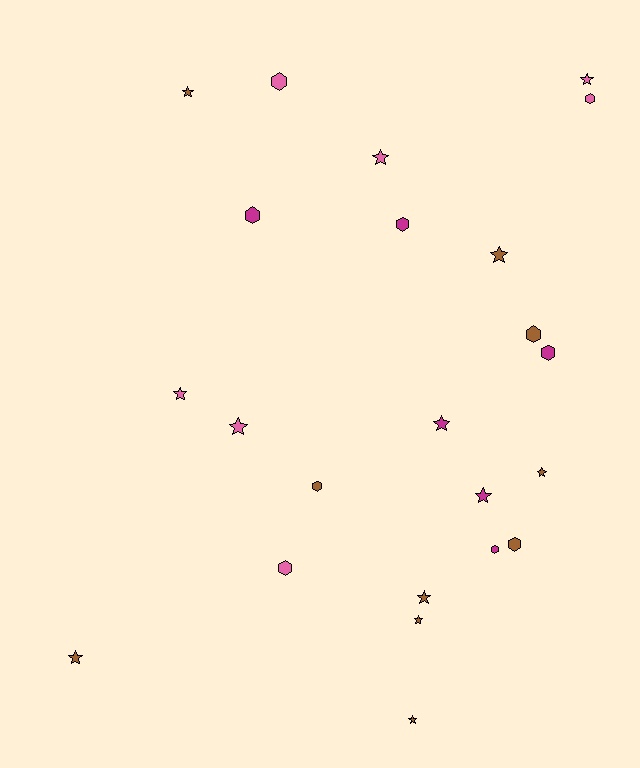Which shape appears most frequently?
Star, with 13 objects.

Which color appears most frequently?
Brown, with 10 objects.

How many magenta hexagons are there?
There are 4 magenta hexagons.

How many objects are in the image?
There are 23 objects.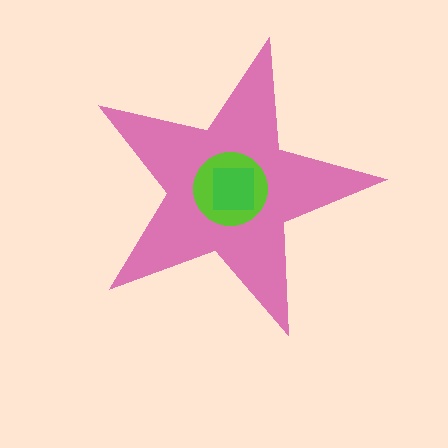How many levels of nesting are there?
3.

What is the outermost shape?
The pink star.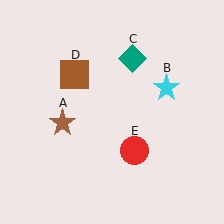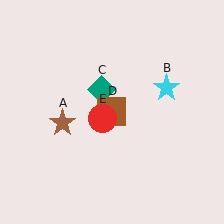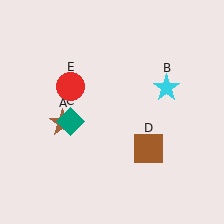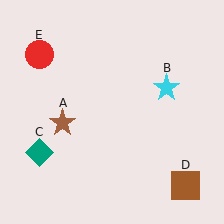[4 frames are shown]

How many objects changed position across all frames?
3 objects changed position: teal diamond (object C), brown square (object D), red circle (object E).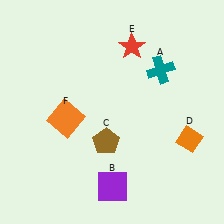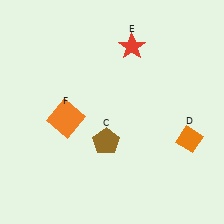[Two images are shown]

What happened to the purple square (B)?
The purple square (B) was removed in Image 2. It was in the bottom-right area of Image 1.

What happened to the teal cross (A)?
The teal cross (A) was removed in Image 2. It was in the top-right area of Image 1.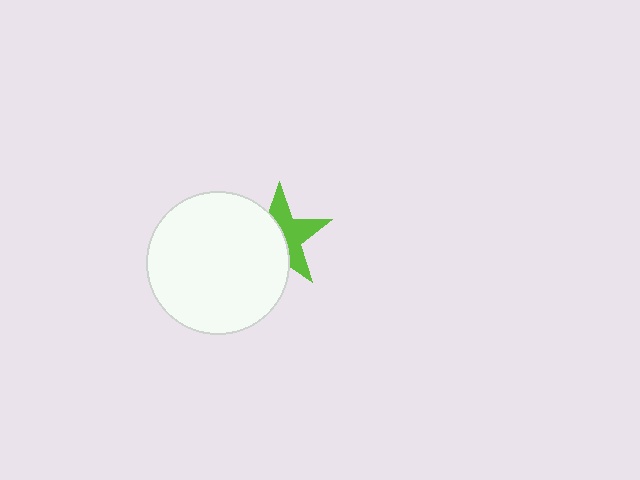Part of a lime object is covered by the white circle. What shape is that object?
It is a star.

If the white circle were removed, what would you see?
You would see the complete lime star.